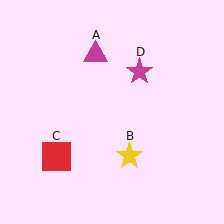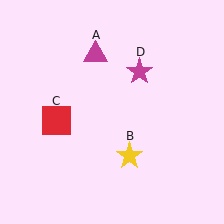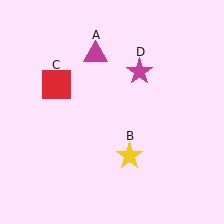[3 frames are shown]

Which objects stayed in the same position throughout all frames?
Magenta triangle (object A) and yellow star (object B) and magenta star (object D) remained stationary.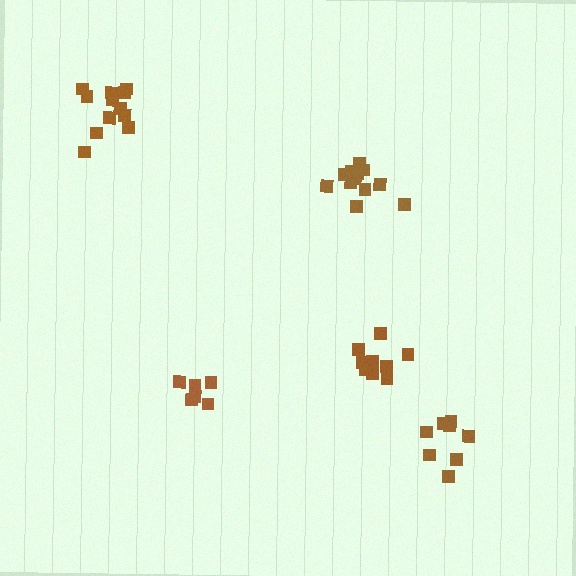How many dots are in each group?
Group 1: 12 dots, Group 2: 8 dots, Group 3: 6 dots, Group 4: 10 dots, Group 5: 12 dots (48 total).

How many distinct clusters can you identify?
There are 5 distinct clusters.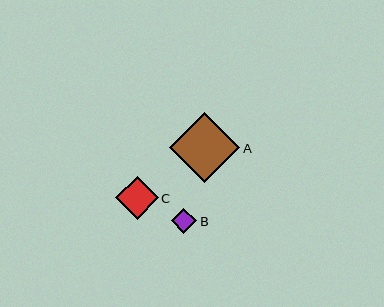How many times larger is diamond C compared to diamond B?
Diamond C is approximately 1.7 times the size of diamond B.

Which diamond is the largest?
Diamond A is the largest with a size of approximately 70 pixels.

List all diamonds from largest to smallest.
From largest to smallest: A, C, B.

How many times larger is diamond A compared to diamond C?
Diamond A is approximately 1.6 times the size of diamond C.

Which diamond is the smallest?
Diamond B is the smallest with a size of approximately 25 pixels.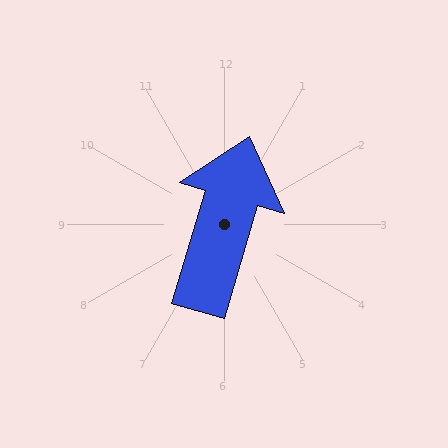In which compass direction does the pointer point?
North.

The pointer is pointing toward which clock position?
Roughly 1 o'clock.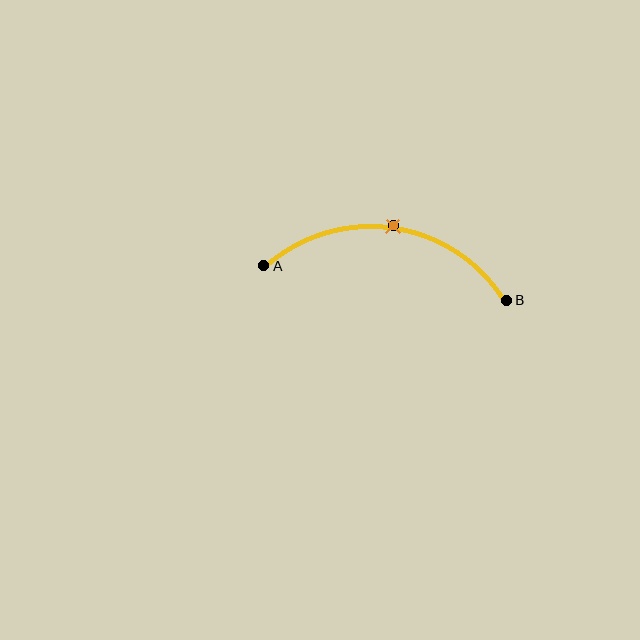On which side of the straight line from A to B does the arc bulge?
The arc bulges above the straight line connecting A and B.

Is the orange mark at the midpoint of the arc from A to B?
Yes. The orange mark lies on the arc at equal arc-length from both A and B — it is the arc midpoint.